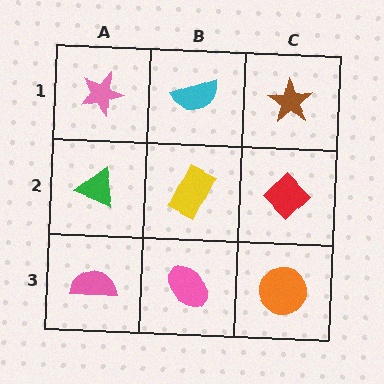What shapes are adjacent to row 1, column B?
A yellow rectangle (row 2, column B), a pink star (row 1, column A), a brown star (row 1, column C).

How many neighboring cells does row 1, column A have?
2.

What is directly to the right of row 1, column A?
A cyan semicircle.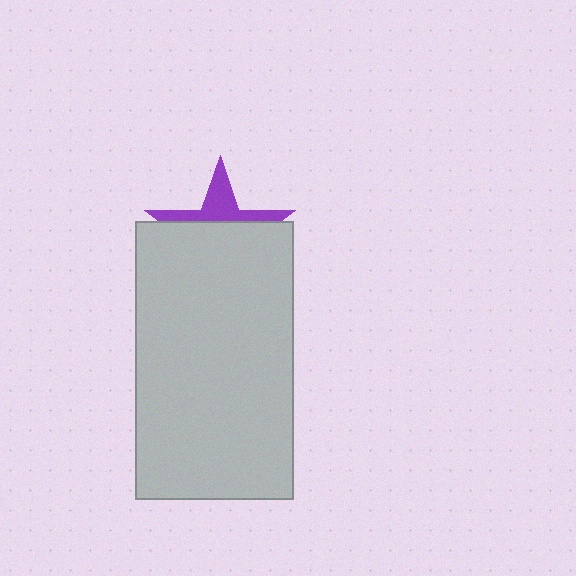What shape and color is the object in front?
The object in front is a light gray rectangle.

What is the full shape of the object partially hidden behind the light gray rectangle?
The partially hidden object is a purple star.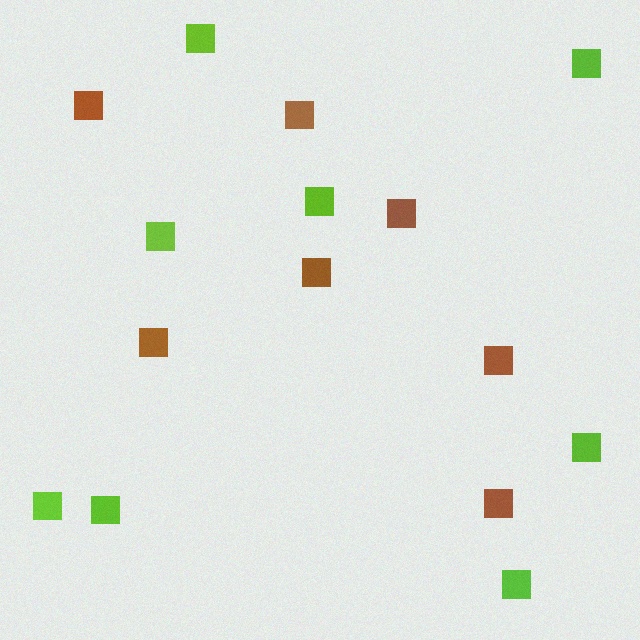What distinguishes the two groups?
There are 2 groups: one group of brown squares (7) and one group of lime squares (8).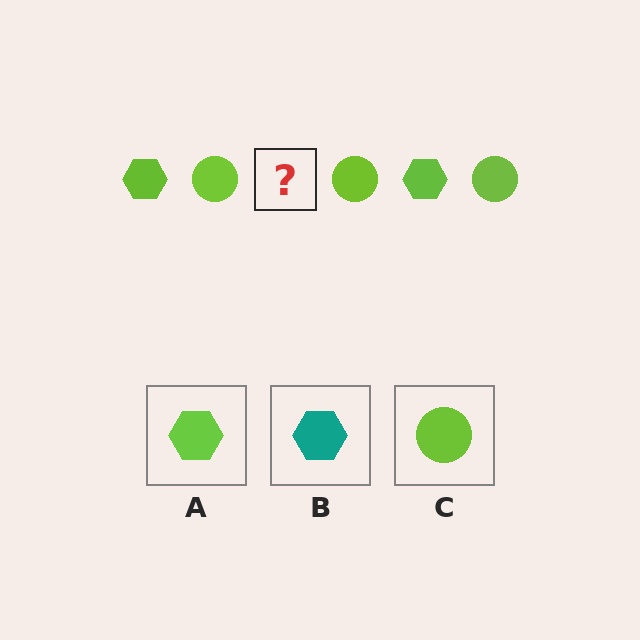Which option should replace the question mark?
Option A.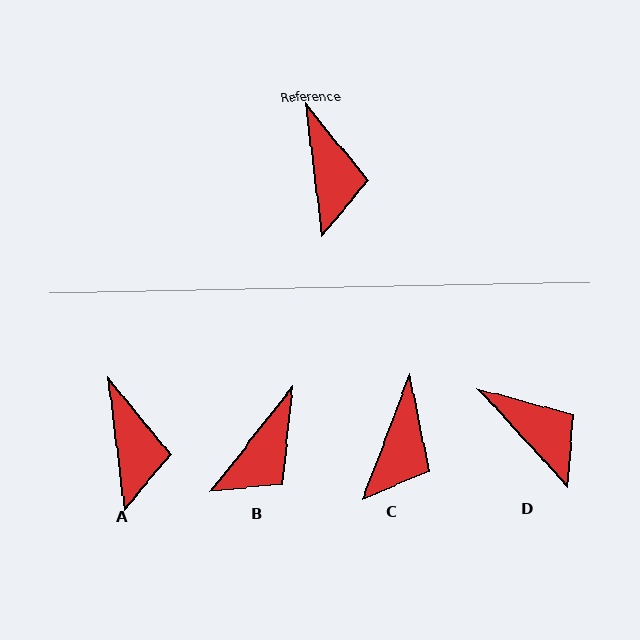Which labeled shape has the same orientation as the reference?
A.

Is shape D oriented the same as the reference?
No, it is off by about 35 degrees.